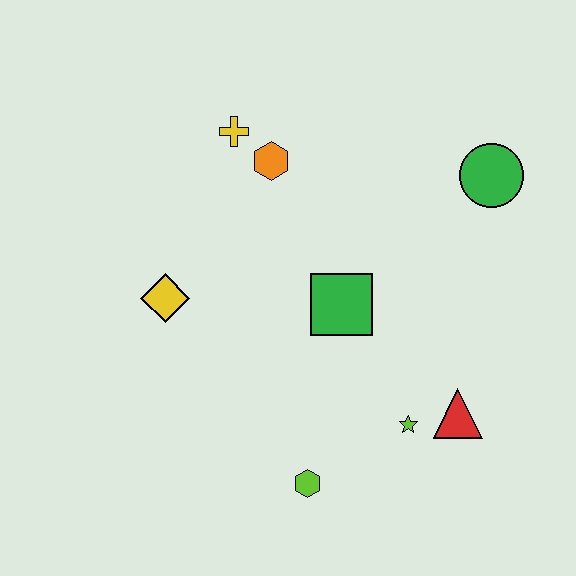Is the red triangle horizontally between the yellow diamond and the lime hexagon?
No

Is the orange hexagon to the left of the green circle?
Yes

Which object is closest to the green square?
The lime star is closest to the green square.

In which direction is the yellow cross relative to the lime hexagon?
The yellow cross is above the lime hexagon.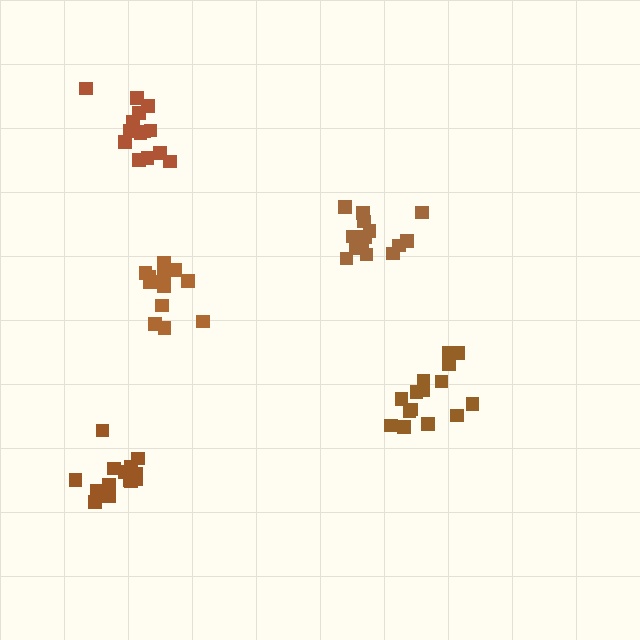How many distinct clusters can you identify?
There are 5 distinct clusters.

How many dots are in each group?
Group 1: 12 dots, Group 2: 15 dots, Group 3: 14 dots, Group 4: 15 dots, Group 5: 14 dots (70 total).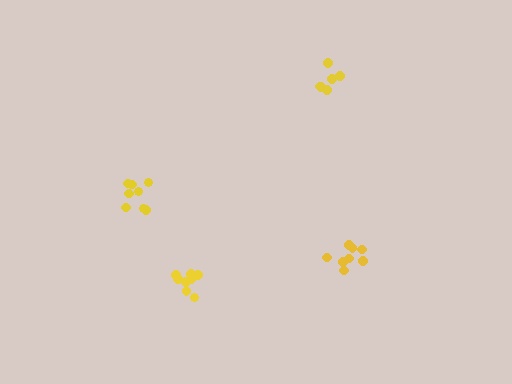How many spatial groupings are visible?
There are 4 spatial groupings.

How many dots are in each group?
Group 1: 8 dots, Group 2: 8 dots, Group 3: 8 dots, Group 4: 6 dots (30 total).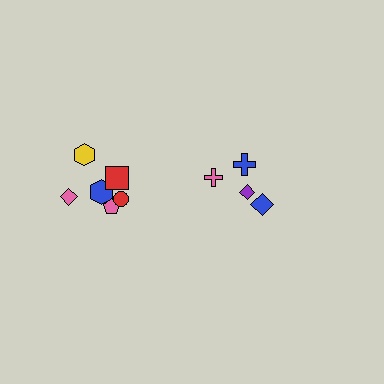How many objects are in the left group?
There are 6 objects.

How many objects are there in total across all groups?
There are 10 objects.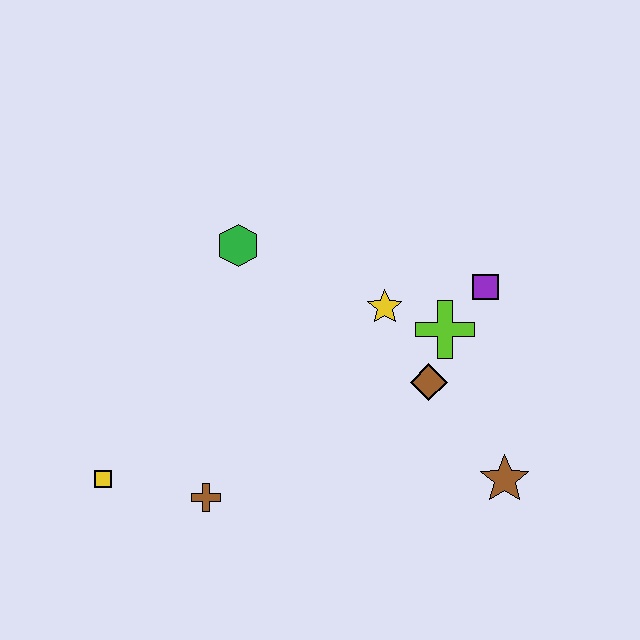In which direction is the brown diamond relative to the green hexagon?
The brown diamond is to the right of the green hexagon.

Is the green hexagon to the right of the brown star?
No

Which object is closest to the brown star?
The brown diamond is closest to the brown star.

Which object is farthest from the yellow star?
The yellow square is farthest from the yellow star.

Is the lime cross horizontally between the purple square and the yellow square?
Yes